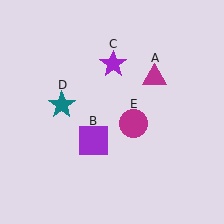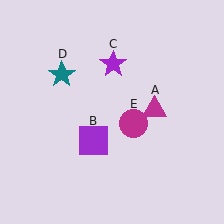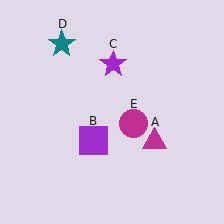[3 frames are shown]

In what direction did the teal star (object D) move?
The teal star (object D) moved up.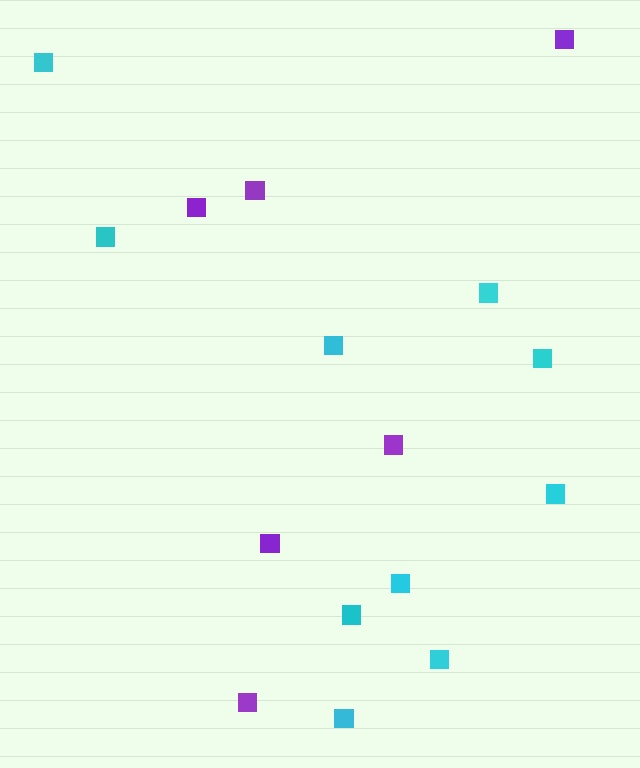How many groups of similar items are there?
There are 2 groups: one group of purple squares (6) and one group of cyan squares (10).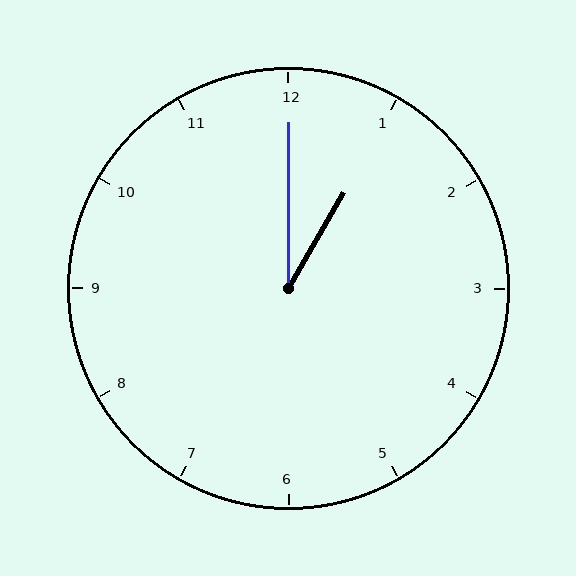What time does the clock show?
1:00.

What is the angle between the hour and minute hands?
Approximately 30 degrees.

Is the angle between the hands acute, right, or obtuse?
It is acute.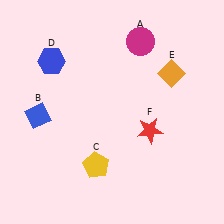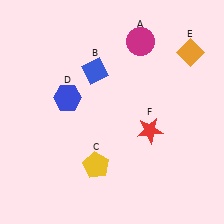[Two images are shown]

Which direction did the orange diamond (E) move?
The orange diamond (E) moved up.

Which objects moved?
The objects that moved are: the blue diamond (B), the blue hexagon (D), the orange diamond (E).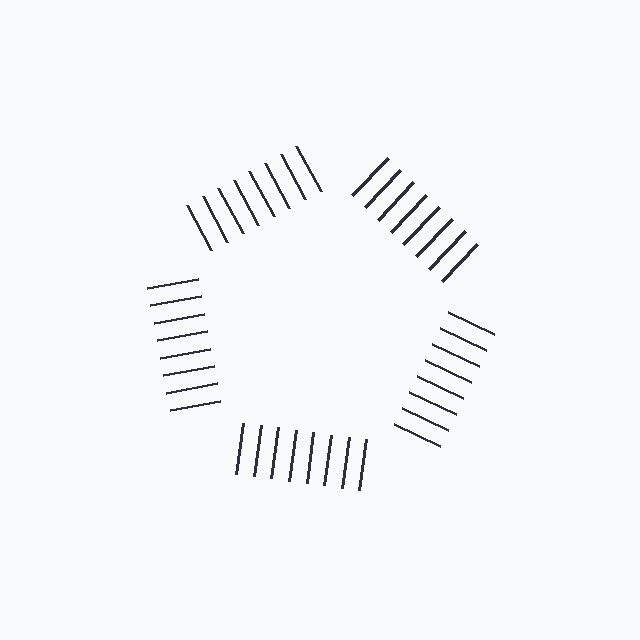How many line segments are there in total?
40 — 8 along each of the 5 edges.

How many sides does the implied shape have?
5 sides — the line-ends trace a pentagon.